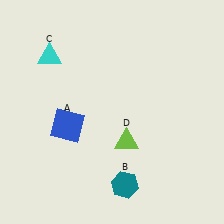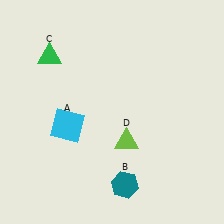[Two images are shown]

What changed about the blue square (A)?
In Image 1, A is blue. In Image 2, it changed to cyan.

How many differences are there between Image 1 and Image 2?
There are 2 differences between the two images.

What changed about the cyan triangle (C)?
In Image 1, C is cyan. In Image 2, it changed to green.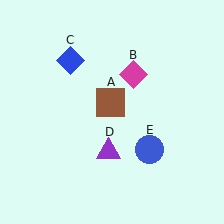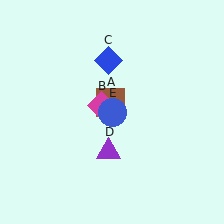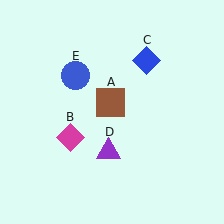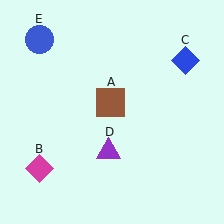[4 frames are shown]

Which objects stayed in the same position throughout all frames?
Brown square (object A) and purple triangle (object D) remained stationary.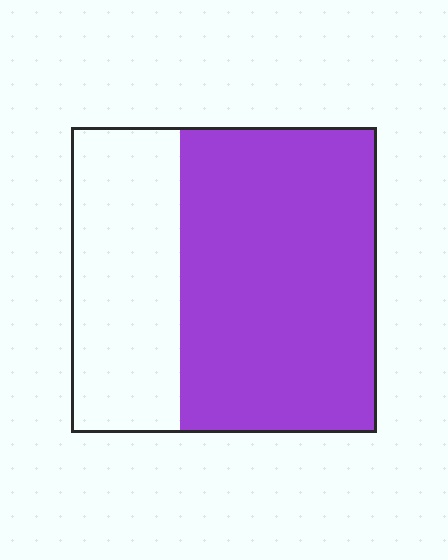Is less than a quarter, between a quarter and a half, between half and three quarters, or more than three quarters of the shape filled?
Between half and three quarters.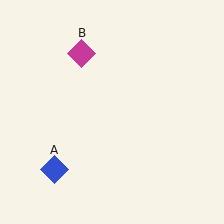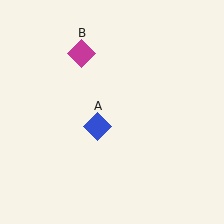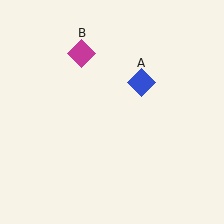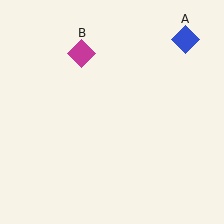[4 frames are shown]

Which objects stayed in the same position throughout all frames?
Magenta diamond (object B) remained stationary.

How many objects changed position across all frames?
1 object changed position: blue diamond (object A).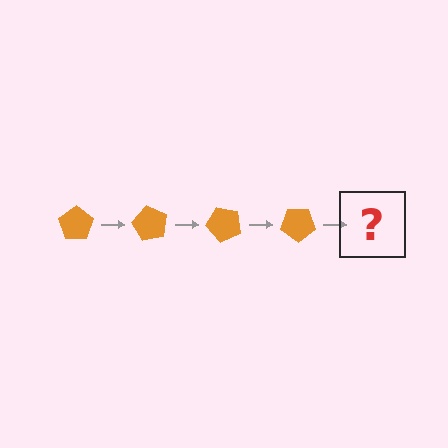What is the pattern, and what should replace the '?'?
The pattern is that the pentagon rotates 60 degrees each step. The '?' should be an orange pentagon rotated 240 degrees.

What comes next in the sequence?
The next element should be an orange pentagon rotated 240 degrees.